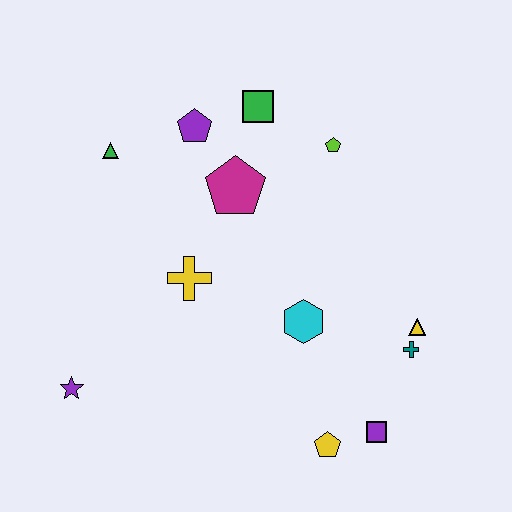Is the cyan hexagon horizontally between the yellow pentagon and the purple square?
No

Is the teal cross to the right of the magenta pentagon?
Yes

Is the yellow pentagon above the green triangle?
No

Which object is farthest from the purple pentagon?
The purple square is farthest from the purple pentagon.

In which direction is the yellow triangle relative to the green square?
The yellow triangle is below the green square.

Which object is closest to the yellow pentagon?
The purple square is closest to the yellow pentagon.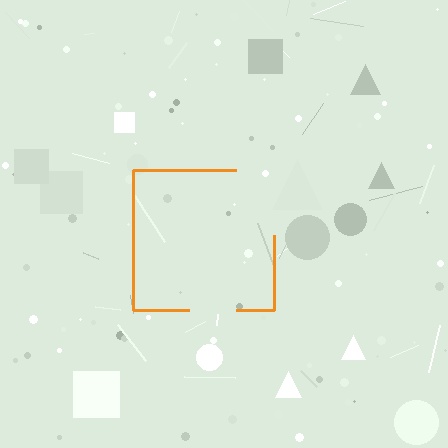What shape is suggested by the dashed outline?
The dashed outline suggests a square.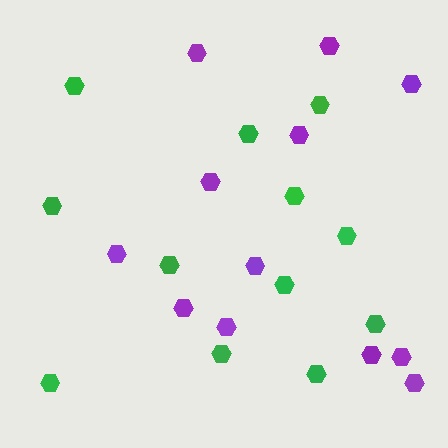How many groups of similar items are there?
There are 2 groups: one group of green hexagons (12) and one group of purple hexagons (12).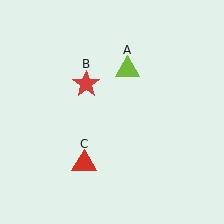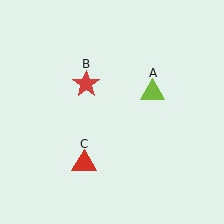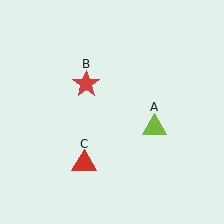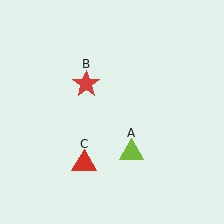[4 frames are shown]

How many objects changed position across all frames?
1 object changed position: lime triangle (object A).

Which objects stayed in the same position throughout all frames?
Red star (object B) and red triangle (object C) remained stationary.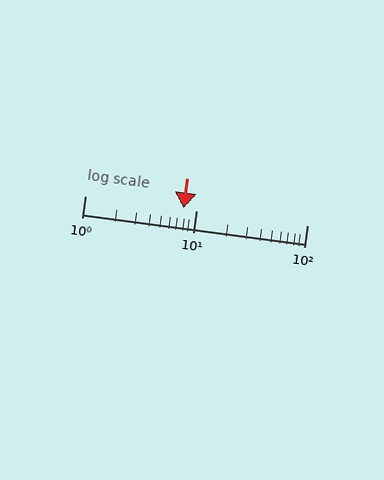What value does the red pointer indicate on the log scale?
The pointer indicates approximately 7.8.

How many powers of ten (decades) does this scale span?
The scale spans 2 decades, from 1 to 100.